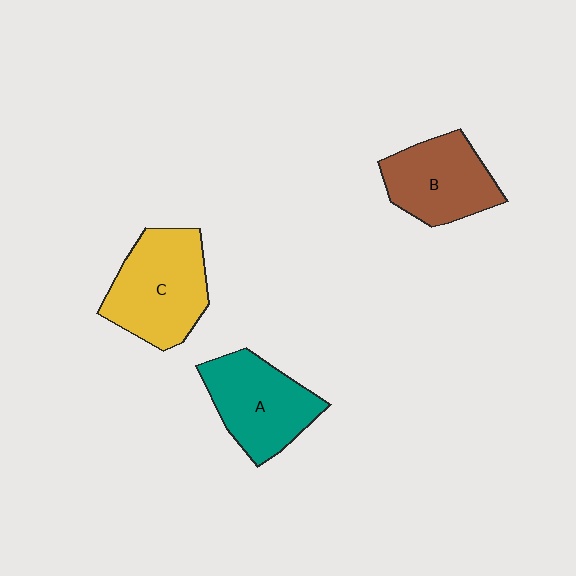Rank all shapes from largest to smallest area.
From largest to smallest: C (yellow), A (teal), B (brown).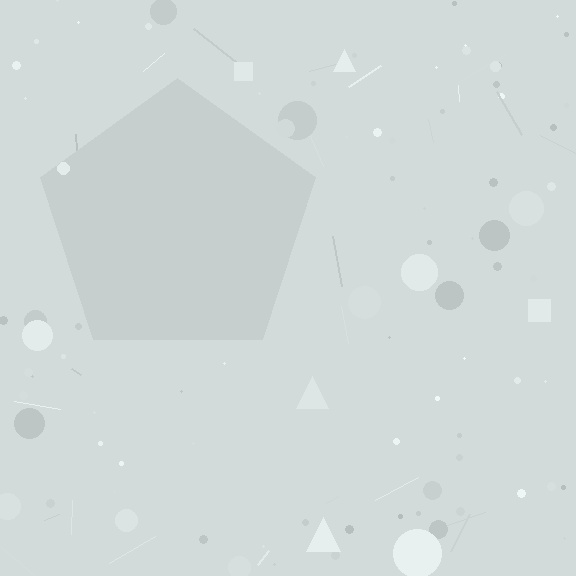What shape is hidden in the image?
A pentagon is hidden in the image.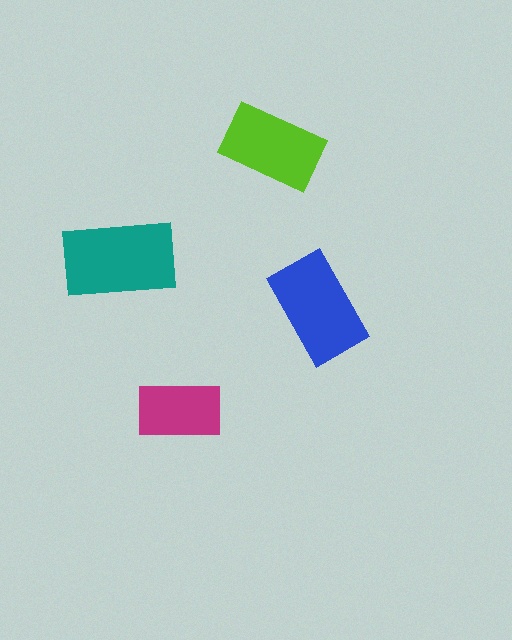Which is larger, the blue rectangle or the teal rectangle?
The teal one.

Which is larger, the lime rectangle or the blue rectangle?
The blue one.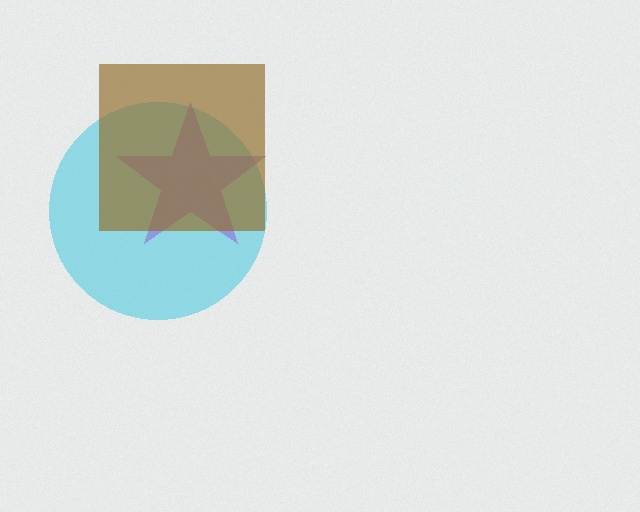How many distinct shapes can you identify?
There are 3 distinct shapes: a cyan circle, a purple star, a brown square.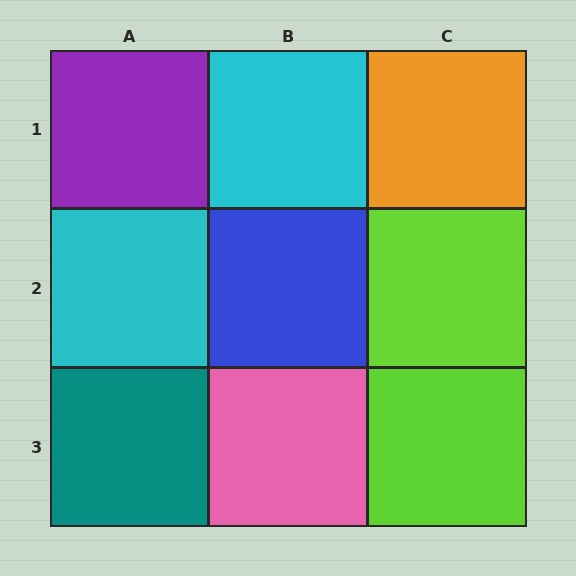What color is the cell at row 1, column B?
Cyan.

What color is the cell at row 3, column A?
Teal.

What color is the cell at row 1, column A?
Purple.